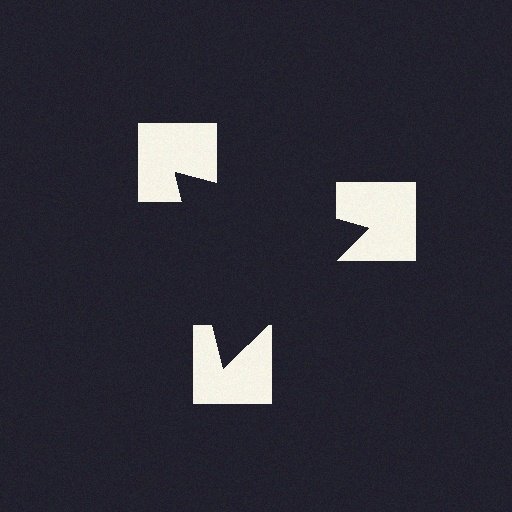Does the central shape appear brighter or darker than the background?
It typically appears slightly darker than the background, even though no actual brightness change is drawn.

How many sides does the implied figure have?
3 sides.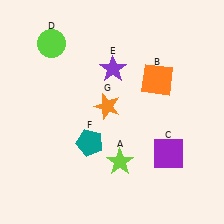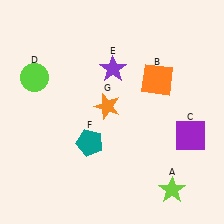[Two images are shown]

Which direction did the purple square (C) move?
The purple square (C) moved right.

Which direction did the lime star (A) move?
The lime star (A) moved right.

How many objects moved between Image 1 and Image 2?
3 objects moved between the two images.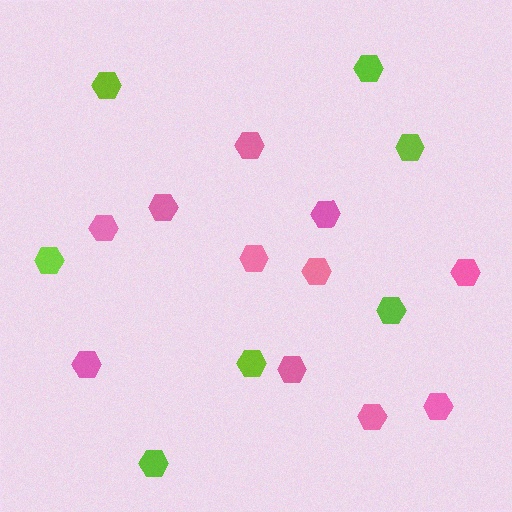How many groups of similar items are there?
There are 2 groups: one group of pink hexagons (11) and one group of lime hexagons (7).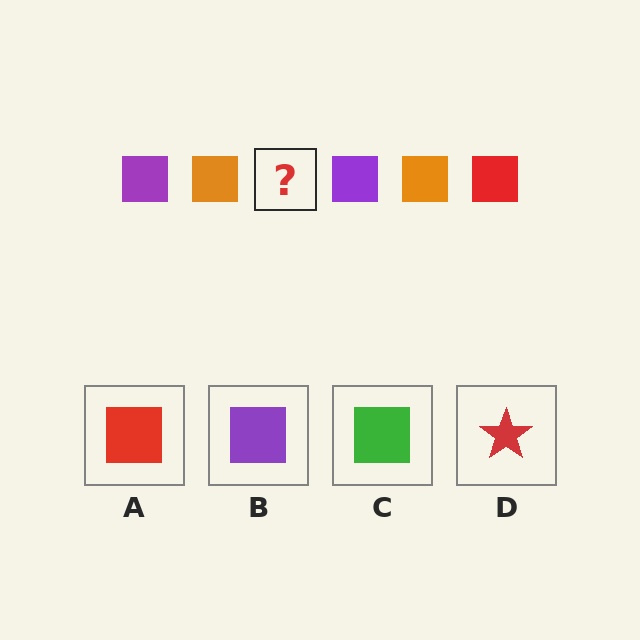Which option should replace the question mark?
Option A.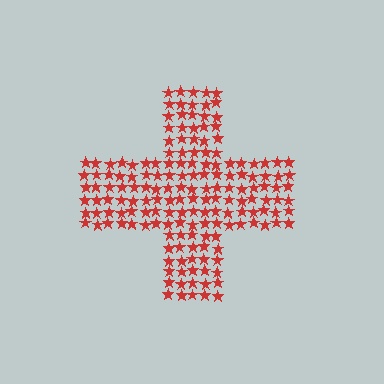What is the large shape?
The large shape is a cross.